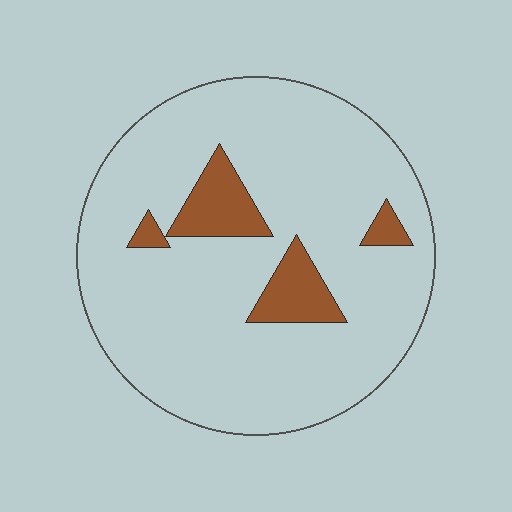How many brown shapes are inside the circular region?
4.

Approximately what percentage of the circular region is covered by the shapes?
Approximately 10%.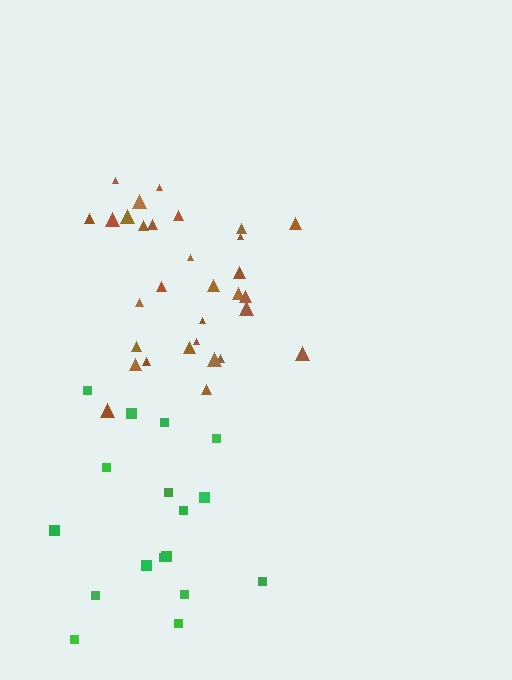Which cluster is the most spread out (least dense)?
Green.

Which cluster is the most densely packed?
Brown.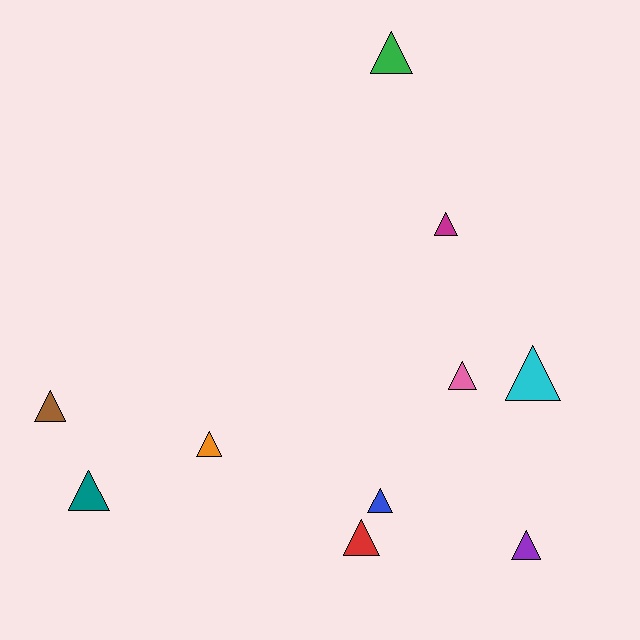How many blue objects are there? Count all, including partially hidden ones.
There is 1 blue object.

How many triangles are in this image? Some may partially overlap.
There are 10 triangles.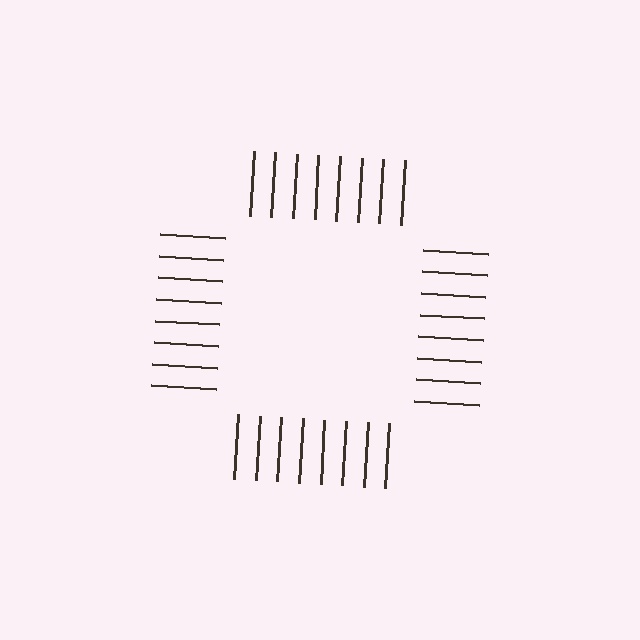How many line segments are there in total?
32 — 8 along each of the 4 edges.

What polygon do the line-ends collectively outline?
An illusory square — the line segments terminate on its edges but no continuous stroke is drawn.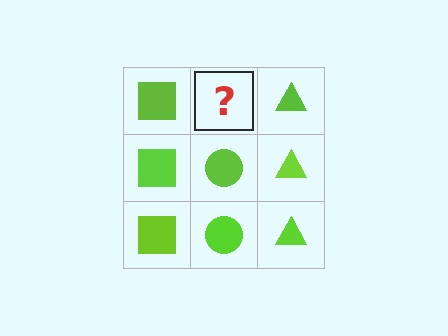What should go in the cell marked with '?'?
The missing cell should contain a lime circle.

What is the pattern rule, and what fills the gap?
The rule is that each column has a consistent shape. The gap should be filled with a lime circle.